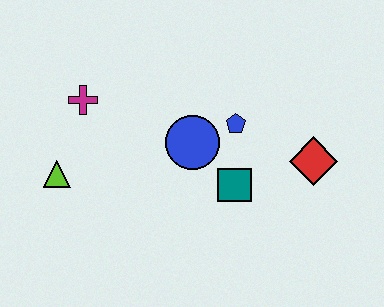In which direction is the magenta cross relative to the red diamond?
The magenta cross is to the left of the red diamond.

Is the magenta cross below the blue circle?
No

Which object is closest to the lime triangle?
The magenta cross is closest to the lime triangle.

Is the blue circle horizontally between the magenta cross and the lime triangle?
No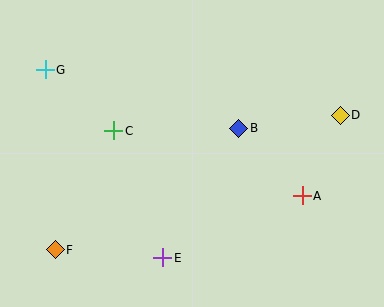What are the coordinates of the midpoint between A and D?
The midpoint between A and D is at (321, 155).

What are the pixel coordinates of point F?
Point F is at (55, 250).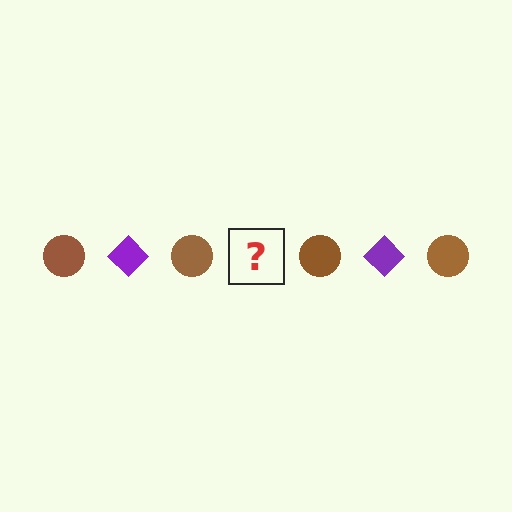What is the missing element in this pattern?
The missing element is a purple diamond.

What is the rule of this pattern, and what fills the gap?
The rule is that the pattern alternates between brown circle and purple diamond. The gap should be filled with a purple diamond.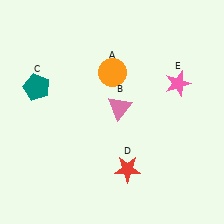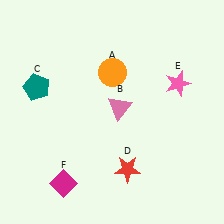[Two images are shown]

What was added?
A magenta diamond (F) was added in Image 2.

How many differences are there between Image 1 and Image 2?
There is 1 difference between the two images.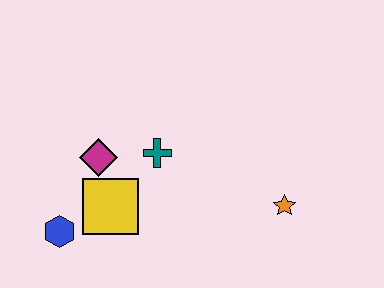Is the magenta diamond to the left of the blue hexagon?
No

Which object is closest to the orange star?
The teal cross is closest to the orange star.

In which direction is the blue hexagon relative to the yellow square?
The blue hexagon is to the left of the yellow square.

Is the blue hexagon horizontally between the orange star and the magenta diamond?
No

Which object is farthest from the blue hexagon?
The orange star is farthest from the blue hexagon.